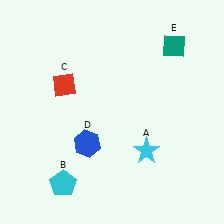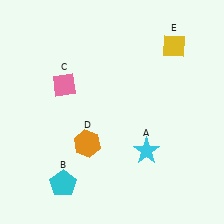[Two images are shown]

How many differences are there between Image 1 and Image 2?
There are 3 differences between the two images.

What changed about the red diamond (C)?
In Image 1, C is red. In Image 2, it changed to pink.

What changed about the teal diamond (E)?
In Image 1, E is teal. In Image 2, it changed to yellow.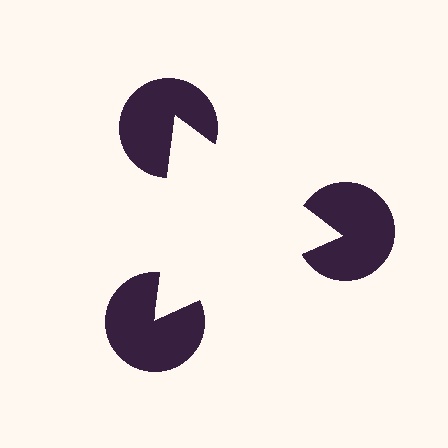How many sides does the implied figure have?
3 sides.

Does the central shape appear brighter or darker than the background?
It typically appears slightly brighter than the background, even though no actual brightness change is drawn.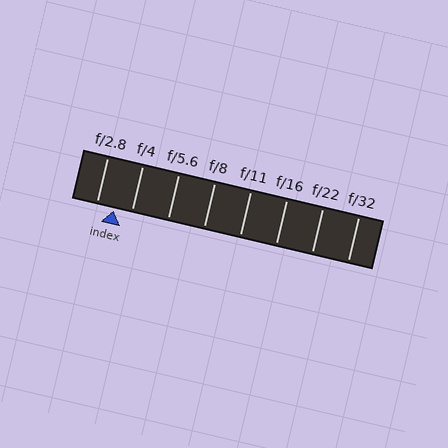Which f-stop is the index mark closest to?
The index mark is closest to f/2.8.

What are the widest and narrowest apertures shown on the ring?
The widest aperture shown is f/2.8 and the narrowest is f/32.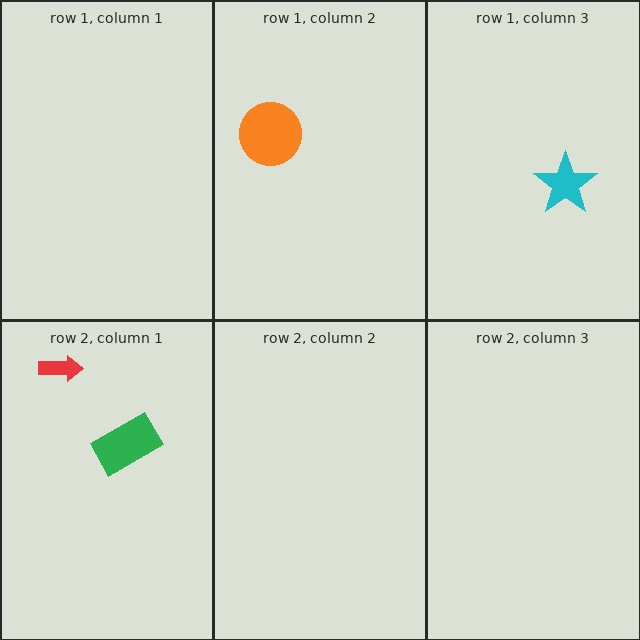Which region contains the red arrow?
The row 2, column 1 region.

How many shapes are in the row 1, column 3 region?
1.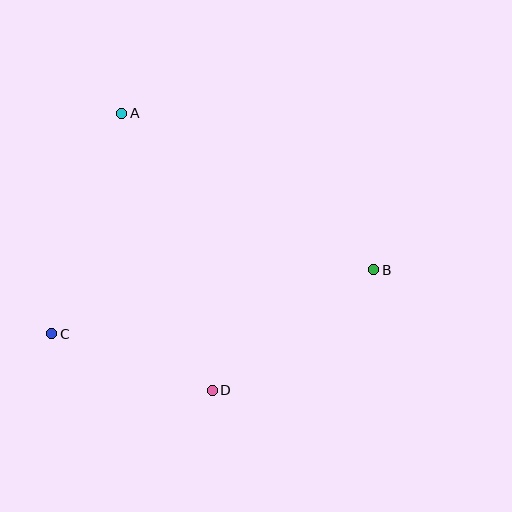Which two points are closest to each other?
Points C and D are closest to each other.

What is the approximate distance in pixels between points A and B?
The distance between A and B is approximately 297 pixels.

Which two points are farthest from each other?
Points B and C are farthest from each other.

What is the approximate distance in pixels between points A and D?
The distance between A and D is approximately 291 pixels.